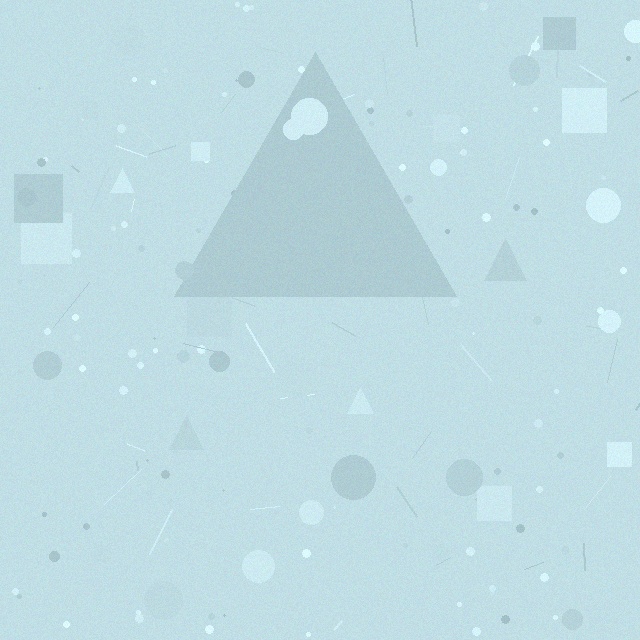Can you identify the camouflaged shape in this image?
The camouflaged shape is a triangle.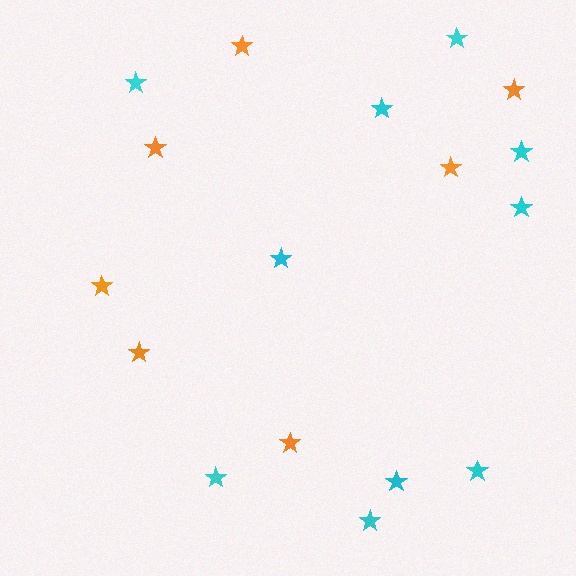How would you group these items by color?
There are 2 groups: one group of orange stars (7) and one group of cyan stars (10).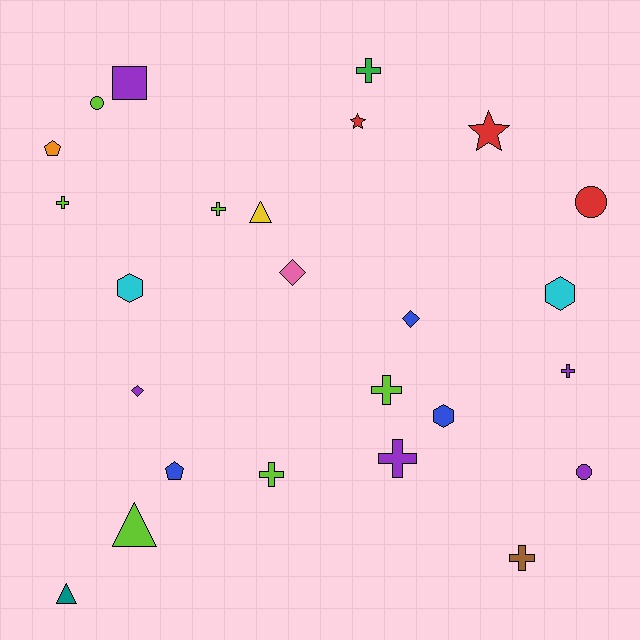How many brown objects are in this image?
There is 1 brown object.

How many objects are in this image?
There are 25 objects.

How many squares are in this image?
There is 1 square.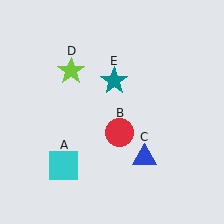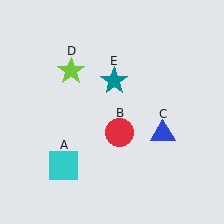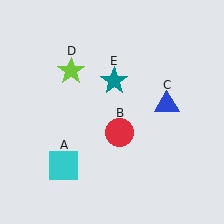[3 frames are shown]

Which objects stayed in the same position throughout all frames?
Cyan square (object A) and red circle (object B) and lime star (object D) and teal star (object E) remained stationary.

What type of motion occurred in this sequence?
The blue triangle (object C) rotated counterclockwise around the center of the scene.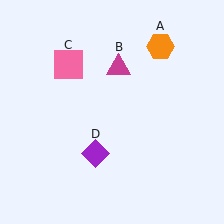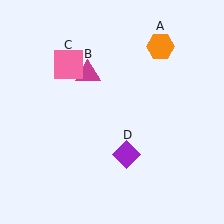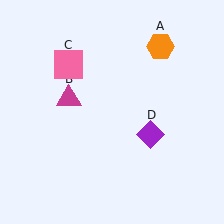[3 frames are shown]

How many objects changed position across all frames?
2 objects changed position: magenta triangle (object B), purple diamond (object D).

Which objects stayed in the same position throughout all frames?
Orange hexagon (object A) and pink square (object C) remained stationary.